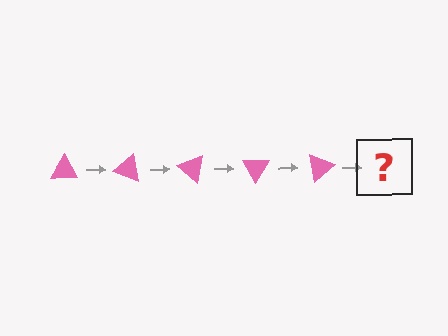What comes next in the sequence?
The next element should be a pink triangle rotated 100 degrees.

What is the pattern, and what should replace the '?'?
The pattern is that the triangle rotates 20 degrees each step. The '?' should be a pink triangle rotated 100 degrees.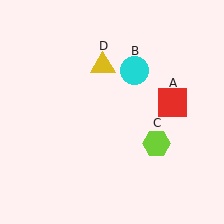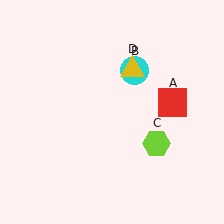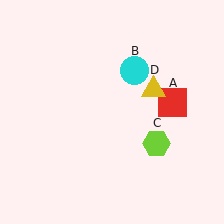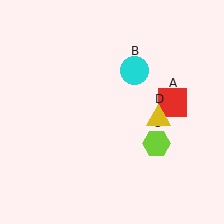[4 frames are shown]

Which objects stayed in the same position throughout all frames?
Red square (object A) and cyan circle (object B) and lime hexagon (object C) remained stationary.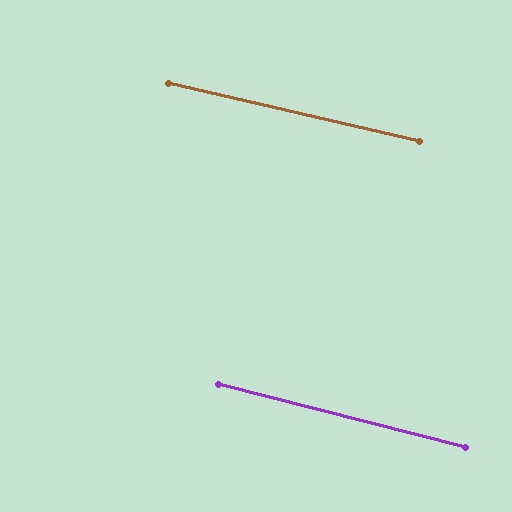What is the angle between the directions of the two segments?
Approximately 1 degree.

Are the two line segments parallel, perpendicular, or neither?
Parallel — their directions differ by only 1.2°.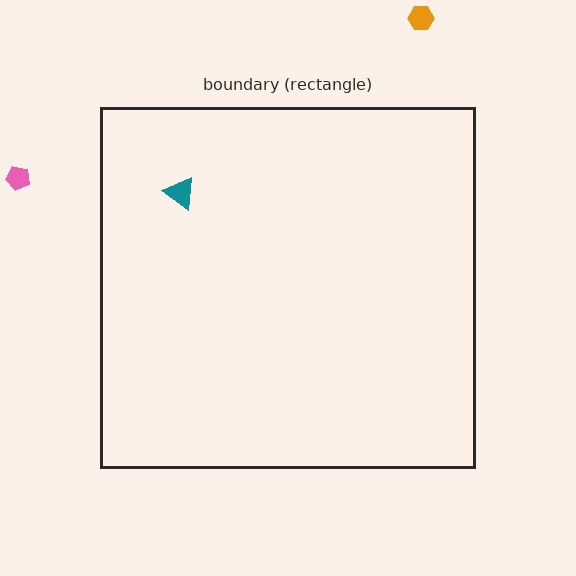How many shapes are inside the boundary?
1 inside, 2 outside.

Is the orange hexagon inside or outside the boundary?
Outside.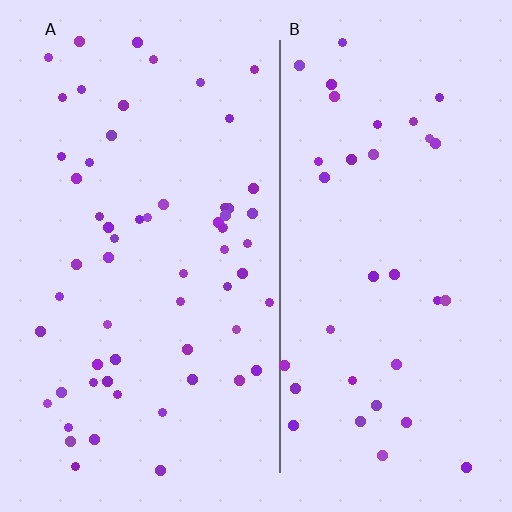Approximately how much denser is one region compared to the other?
Approximately 1.7× — region A over region B.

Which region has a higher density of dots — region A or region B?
A (the left).